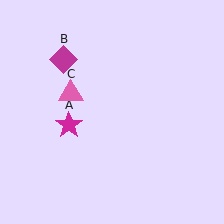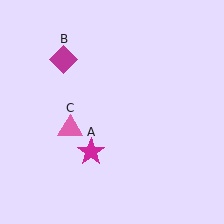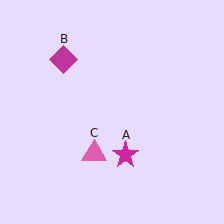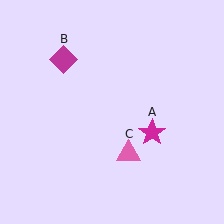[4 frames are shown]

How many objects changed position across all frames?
2 objects changed position: magenta star (object A), pink triangle (object C).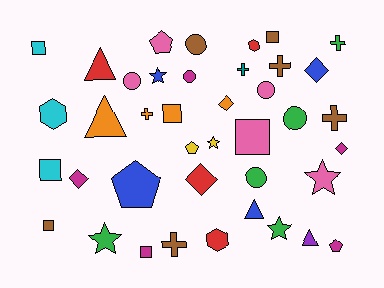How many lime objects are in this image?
There are no lime objects.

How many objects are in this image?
There are 40 objects.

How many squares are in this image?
There are 7 squares.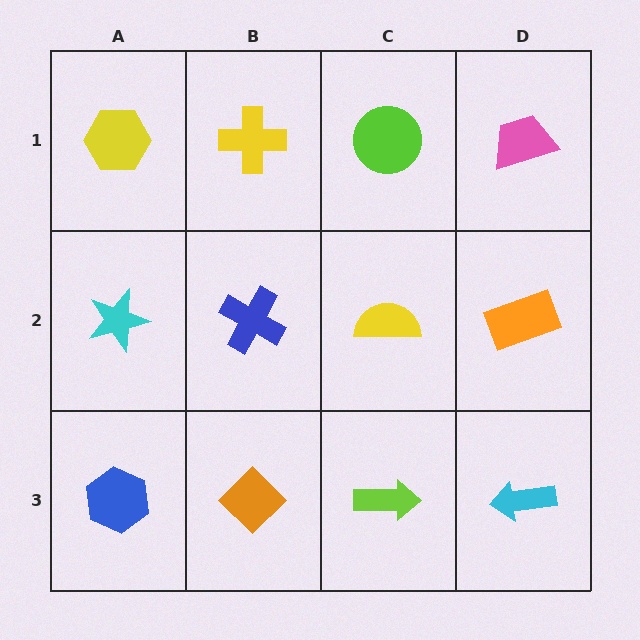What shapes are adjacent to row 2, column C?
A lime circle (row 1, column C), a lime arrow (row 3, column C), a blue cross (row 2, column B), an orange rectangle (row 2, column D).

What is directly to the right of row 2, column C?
An orange rectangle.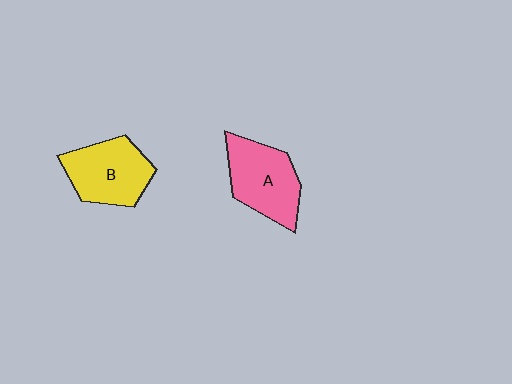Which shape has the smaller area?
Shape B (yellow).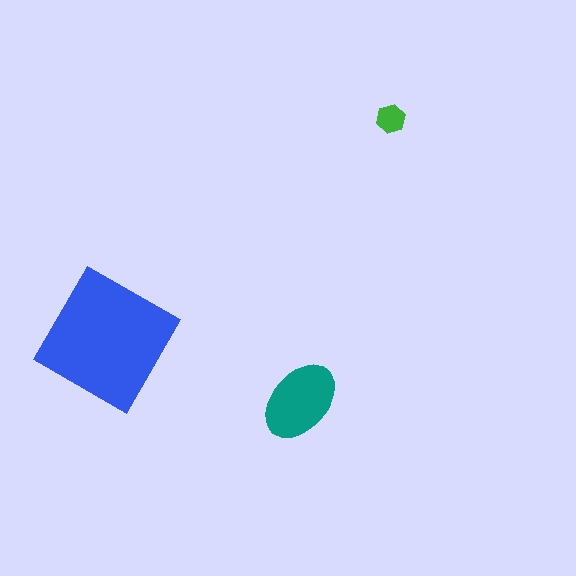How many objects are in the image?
There are 3 objects in the image.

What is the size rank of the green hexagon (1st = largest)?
3rd.